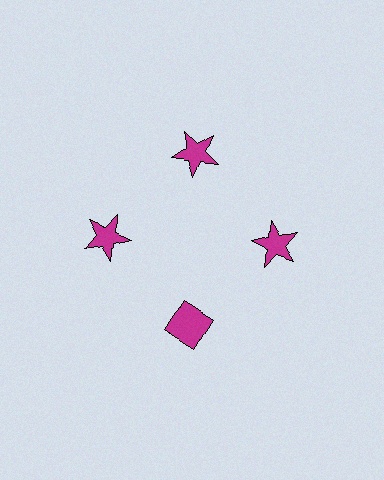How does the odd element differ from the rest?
It has a different shape: diamond instead of star.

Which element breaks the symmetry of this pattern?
The magenta diamond at roughly the 6 o'clock position breaks the symmetry. All other shapes are magenta stars.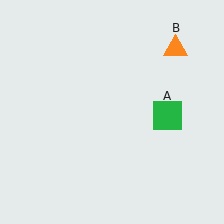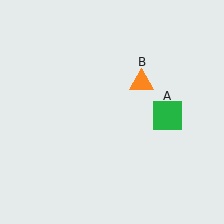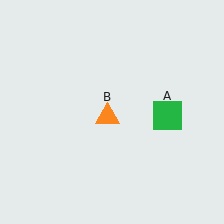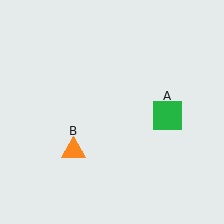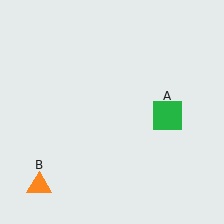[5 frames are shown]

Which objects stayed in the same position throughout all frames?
Green square (object A) remained stationary.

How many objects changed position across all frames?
1 object changed position: orange triangle (object B).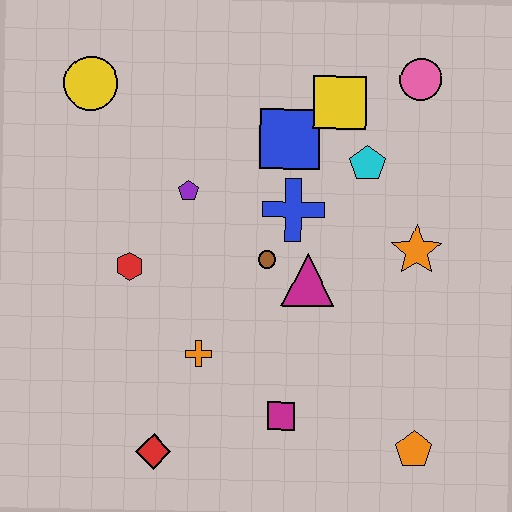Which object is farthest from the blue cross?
The red diamond is farthest from the blue cross.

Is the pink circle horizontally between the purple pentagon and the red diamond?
No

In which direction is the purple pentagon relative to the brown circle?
The purple pentagon is to the left of the brown circle.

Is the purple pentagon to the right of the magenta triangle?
No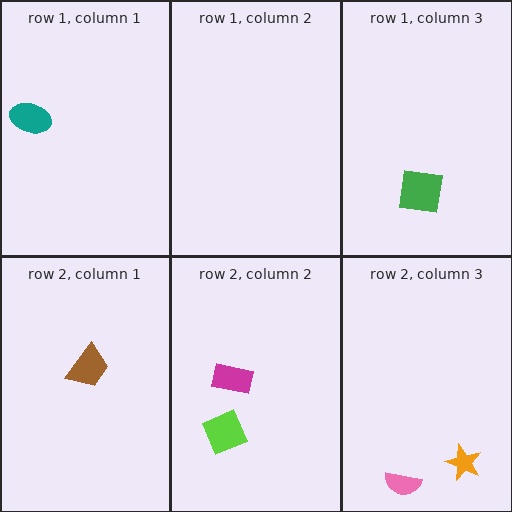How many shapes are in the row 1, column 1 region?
1.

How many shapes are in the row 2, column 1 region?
1.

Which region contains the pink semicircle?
The row 2, column 3 region.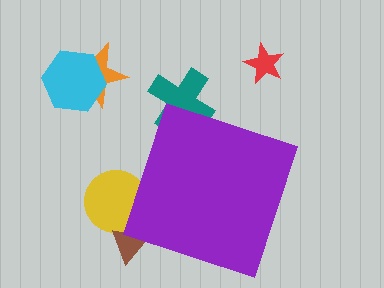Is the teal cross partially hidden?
Yes, the teal cross is partially hidden behind the purple diamond.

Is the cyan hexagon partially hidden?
No, the cyan hexagon is fully visible.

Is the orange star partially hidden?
No, the orange star is fully visible.